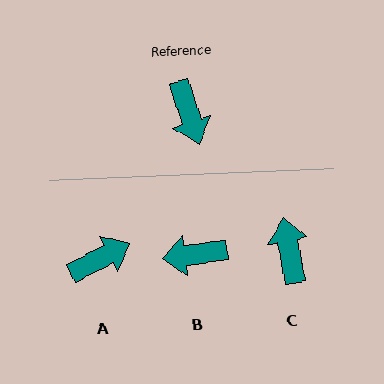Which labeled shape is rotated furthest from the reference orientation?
C, about 172 degrees away.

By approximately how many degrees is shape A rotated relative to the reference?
Approximately 99 degrees counter-clockwise.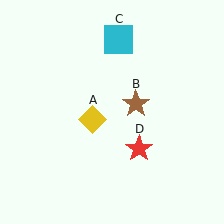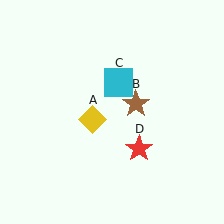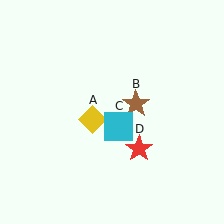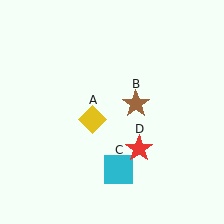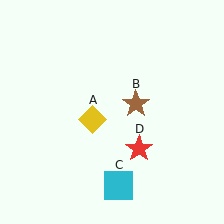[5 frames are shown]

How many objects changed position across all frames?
1 object changed position: cyan square (object C).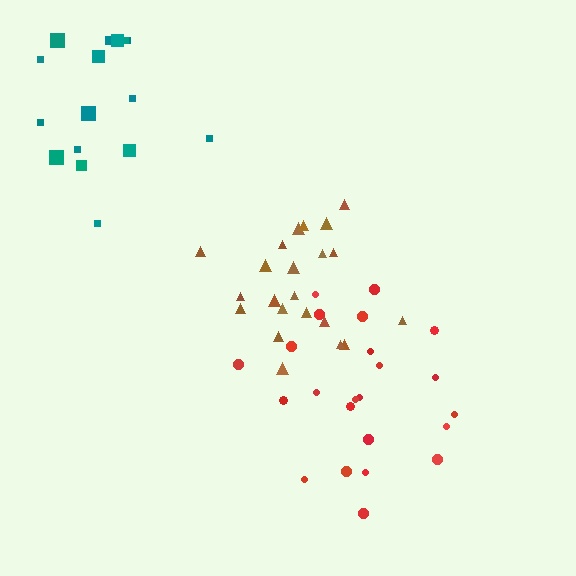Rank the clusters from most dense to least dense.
red, brown, teal.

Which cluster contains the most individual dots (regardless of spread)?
Red (23).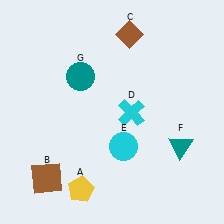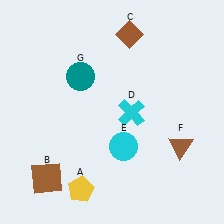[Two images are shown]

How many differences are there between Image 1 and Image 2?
There is 1 difference between the two images.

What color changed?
The triangle (F) changed from teal in Image 1 to brown in Image 2.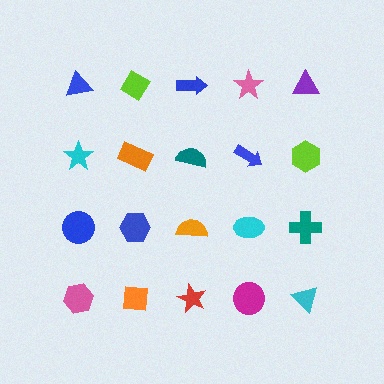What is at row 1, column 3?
A blue arrow.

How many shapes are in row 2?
5 shapes.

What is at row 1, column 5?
A purple triangle.